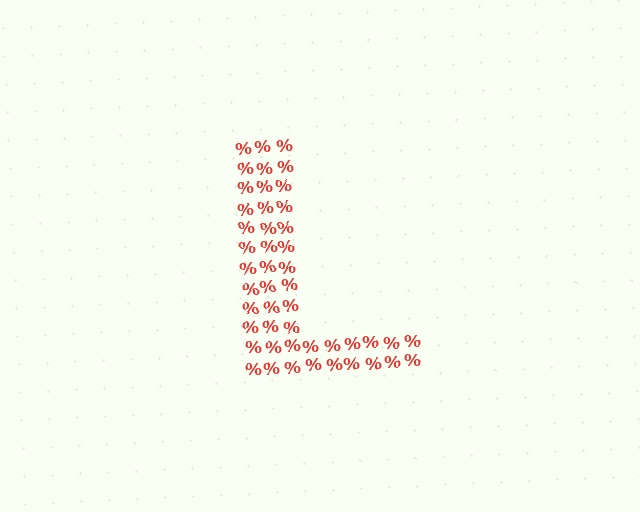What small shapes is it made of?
It is made of small percent signs.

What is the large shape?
The large shape is the letter L.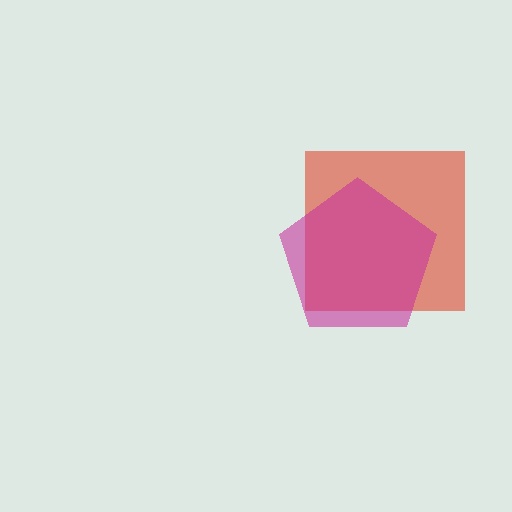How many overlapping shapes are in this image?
There are 2 overlapping shapes in the image.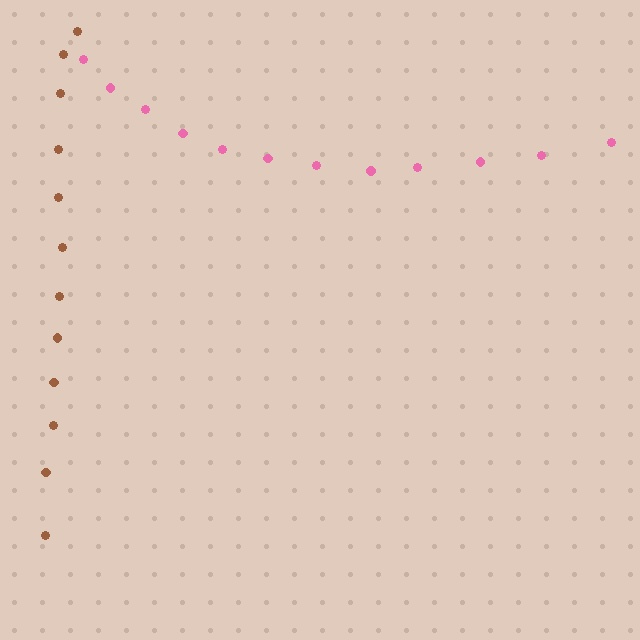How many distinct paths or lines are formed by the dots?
There are 2 distinct paths.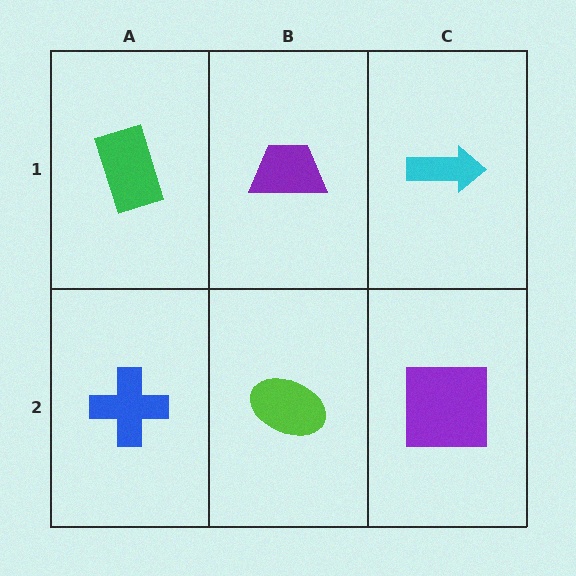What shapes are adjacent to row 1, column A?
A blue cross (row 2, column A), a purple trapezoid (row 1, column B).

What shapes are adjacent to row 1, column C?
A purple square (row 2, column C), a purple trapezoid (row 1, column B).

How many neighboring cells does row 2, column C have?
2.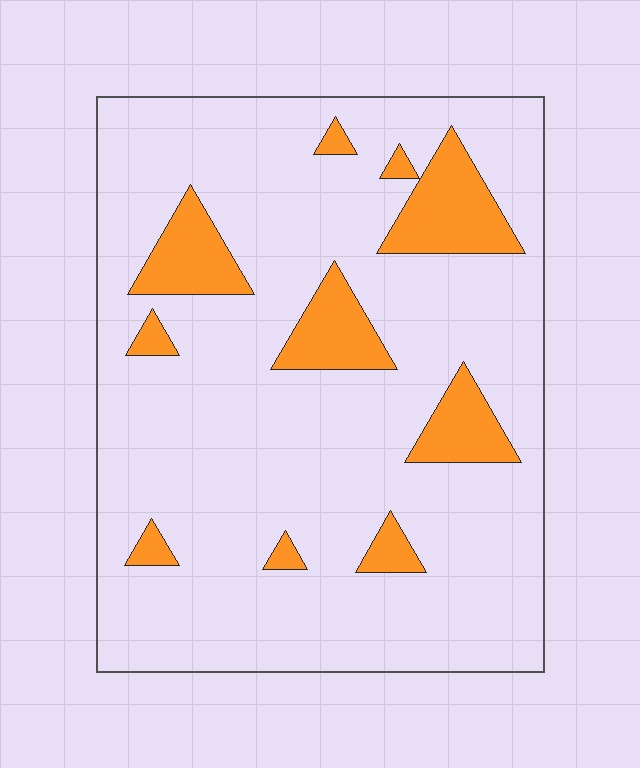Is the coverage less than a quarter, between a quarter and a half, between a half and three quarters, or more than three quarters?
Less than a quarter.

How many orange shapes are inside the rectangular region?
10.